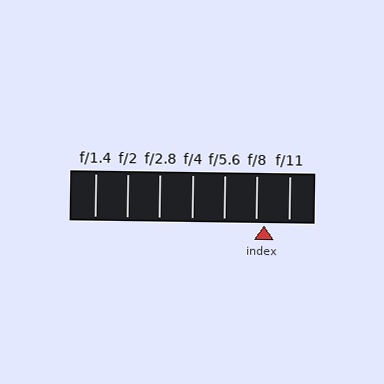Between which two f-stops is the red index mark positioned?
The index mark is between f/8 and f/11.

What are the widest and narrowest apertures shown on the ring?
The widest aperture shown is f/1.4 and the narrowest is f/11.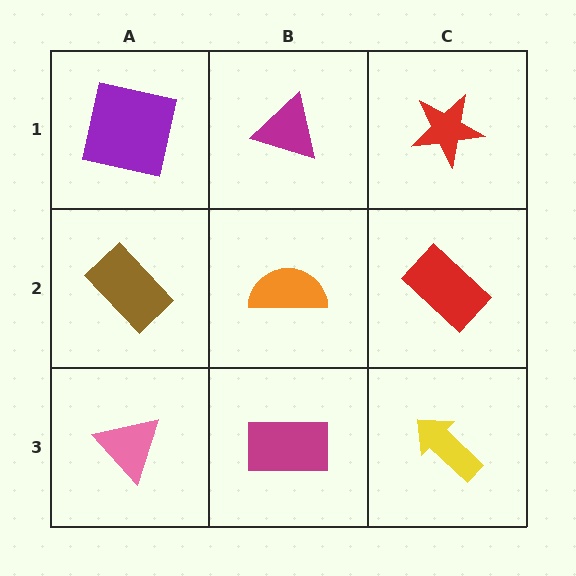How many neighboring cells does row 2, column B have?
4.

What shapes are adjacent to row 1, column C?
A red rectangle (row 2, column C), a magenta triangle (row 1, column B).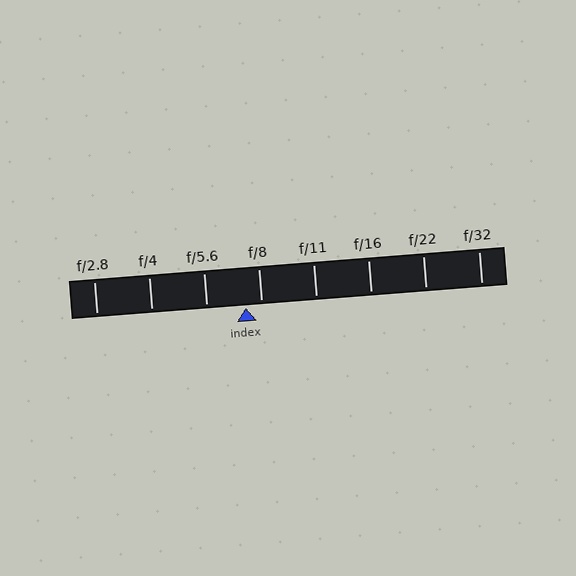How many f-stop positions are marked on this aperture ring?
There are 8 f-stop positions marked.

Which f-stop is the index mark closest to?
The index mark is closest to f/8.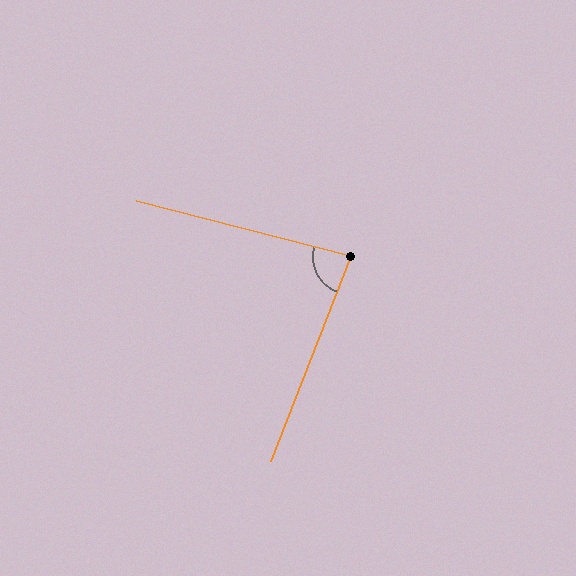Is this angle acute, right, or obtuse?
It is acute.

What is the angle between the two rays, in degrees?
Approximately 83 degrees.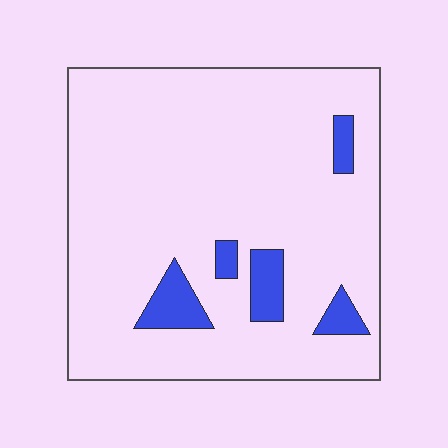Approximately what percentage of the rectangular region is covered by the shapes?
Approximately 10%.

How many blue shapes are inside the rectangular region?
5.